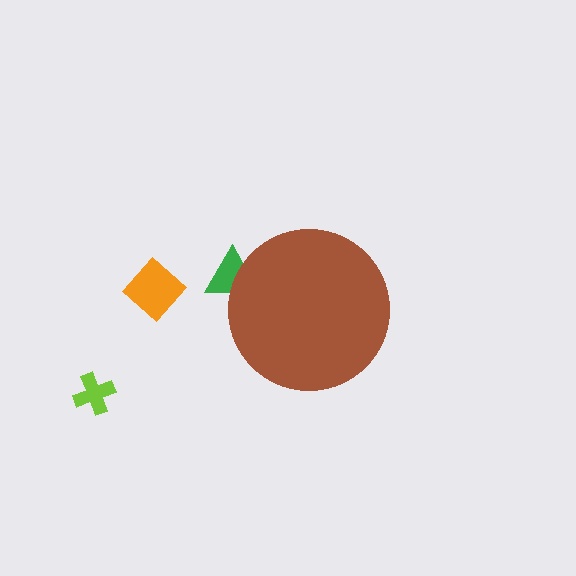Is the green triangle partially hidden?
Yes, the green triangle is partially hidden behind the brown circle.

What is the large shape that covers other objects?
A brown circle.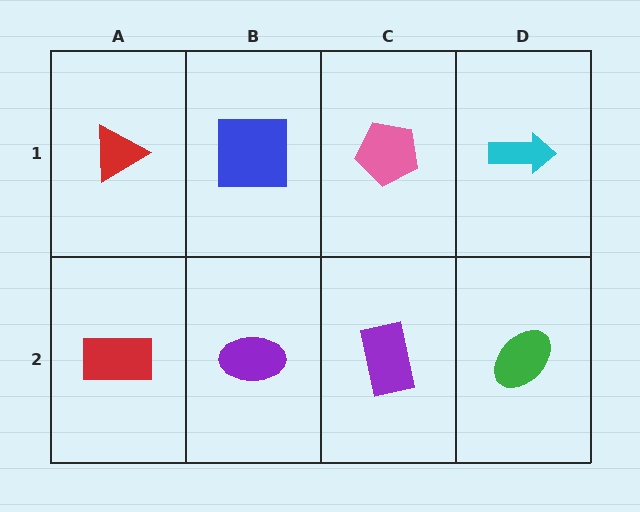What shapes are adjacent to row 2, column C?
A pink pentagon (row 1, column C), a purple ellipse (row 2, column B), a green ellipse (row 2, column D).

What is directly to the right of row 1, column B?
A pink pentagon.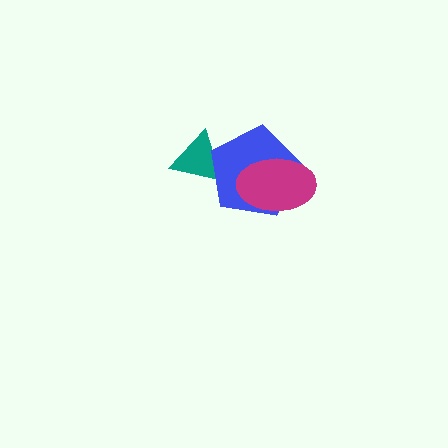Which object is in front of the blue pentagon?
The magenta ellipse is in front of the blue pentagon.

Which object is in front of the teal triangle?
The blue pentagon is in front of the teal triangle.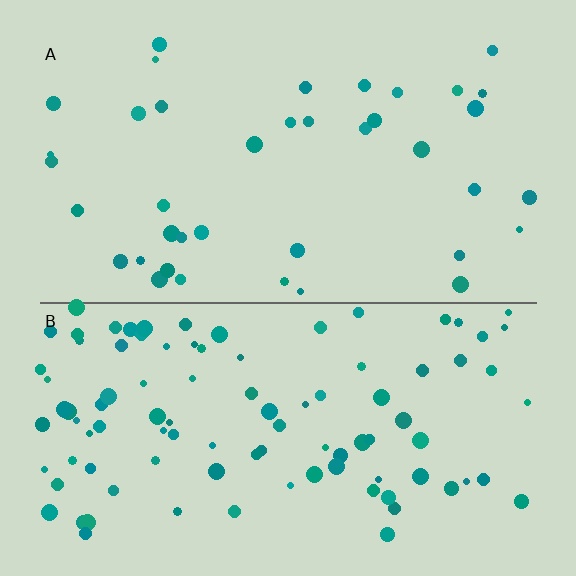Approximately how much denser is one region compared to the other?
Approximately 2.5× — region B over region A.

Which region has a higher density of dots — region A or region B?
B (the bottom).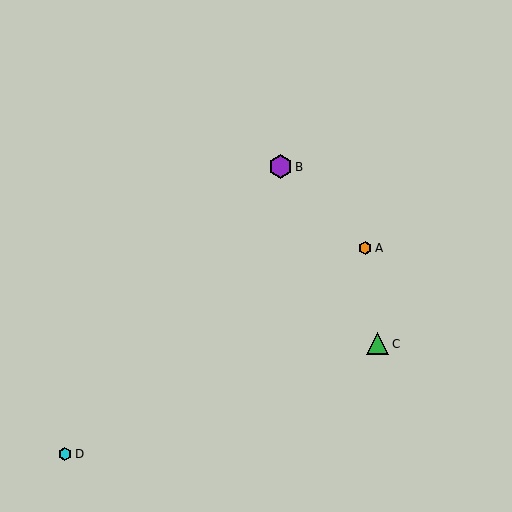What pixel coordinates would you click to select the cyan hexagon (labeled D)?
Click at (65, 454) to select the cyan hexagon D.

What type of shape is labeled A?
Shape A is an orange hexagon.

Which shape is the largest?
The purple hexagon (labeled B) is the largest.